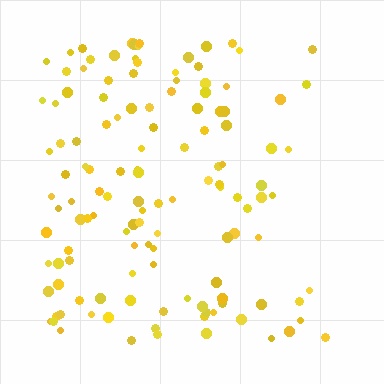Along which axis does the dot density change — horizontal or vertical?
Horizontal.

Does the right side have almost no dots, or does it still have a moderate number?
Still a moderate number, just noticeably fewer than the left.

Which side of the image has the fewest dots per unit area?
The right.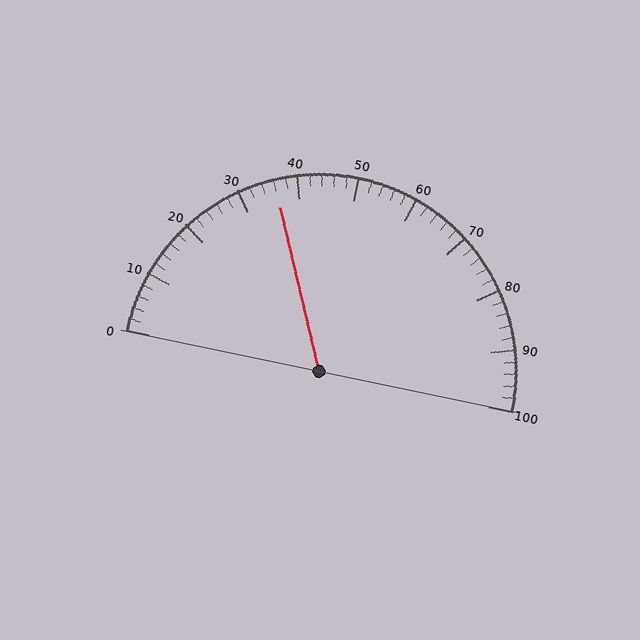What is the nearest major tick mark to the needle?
The nearest major tick mark is 40.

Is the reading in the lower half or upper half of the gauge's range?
The reading is in the lower half of the range (0 to 100).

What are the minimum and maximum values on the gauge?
The gauge ranges from 0 to 100.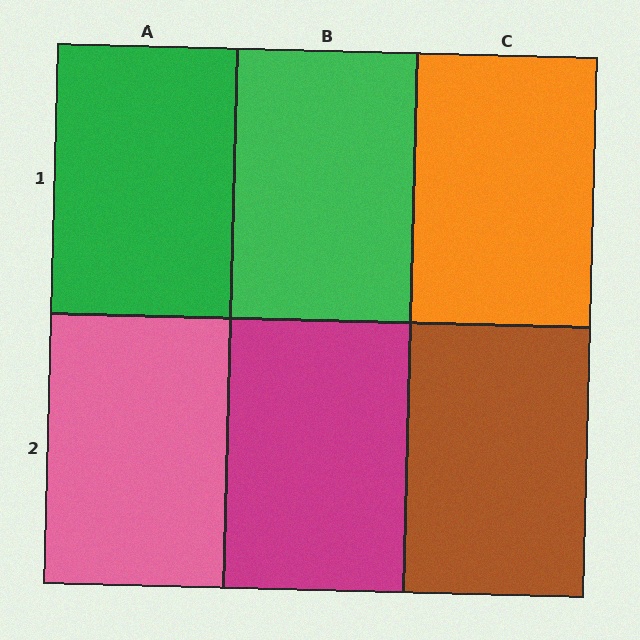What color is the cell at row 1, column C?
Orange.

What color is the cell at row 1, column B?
Green.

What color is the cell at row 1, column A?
Green.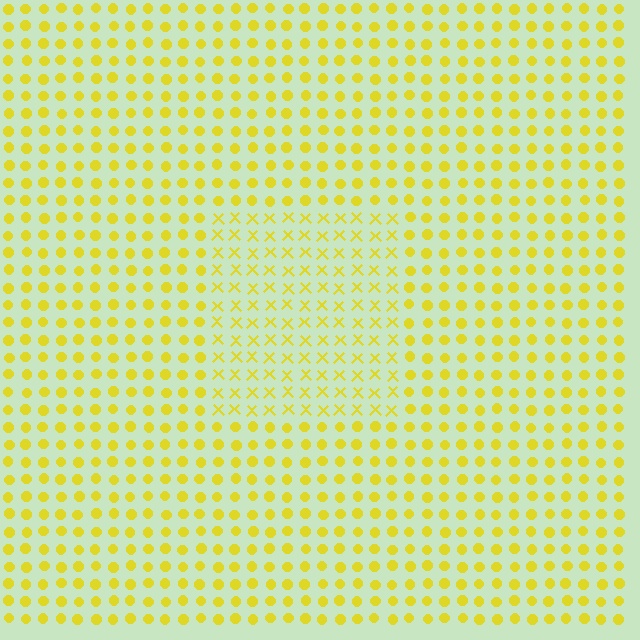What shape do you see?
I see a rectangle.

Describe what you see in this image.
The image is filled with small yellow elements arranged in a uniform grid. A rectangle-shaped region contains X marks, while the surrounding area contains circles. The boundary is defined purely by the change in element shape.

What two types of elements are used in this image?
The image uses X marks inside the rectangle region and circles outside it.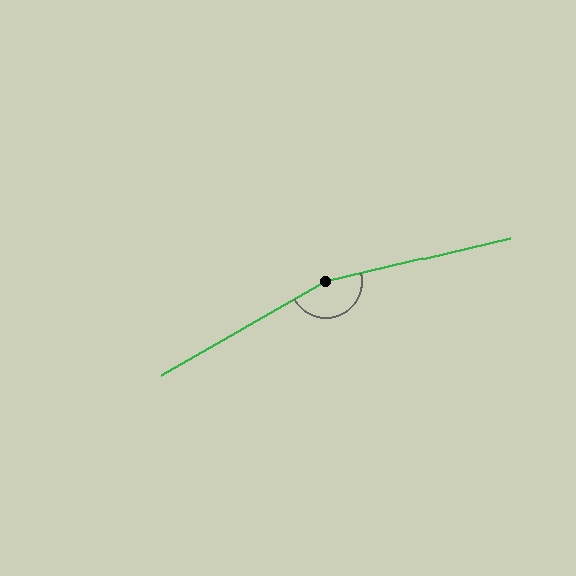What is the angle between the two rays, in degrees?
Approximately 163 degrees.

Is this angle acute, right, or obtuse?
It is obtuse.